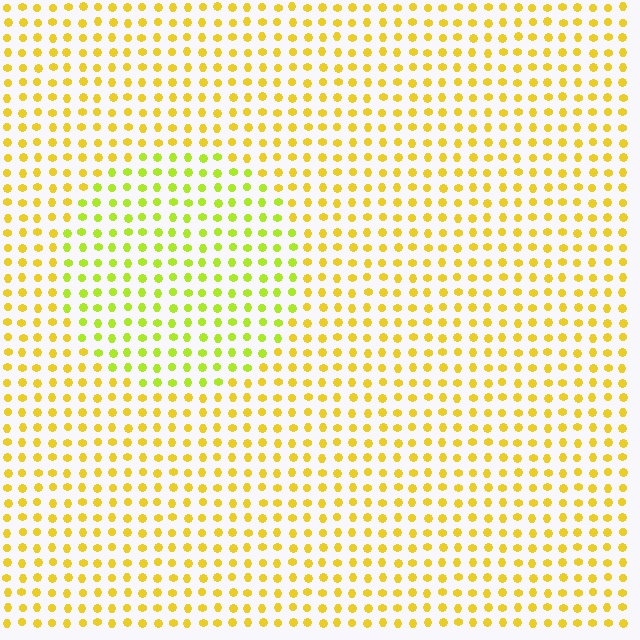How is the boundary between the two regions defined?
The boundary is defined purely by a slight shift in hue (about 29 degrees). Spacing, size, and orientation are identical on both sides.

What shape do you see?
I see a circle.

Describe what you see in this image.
The image is filled with small yellow elements in a uniform arrangement. A circle-shaped region is visible where the elements are tinted to a slightly different hue, forming a subtle color boundary.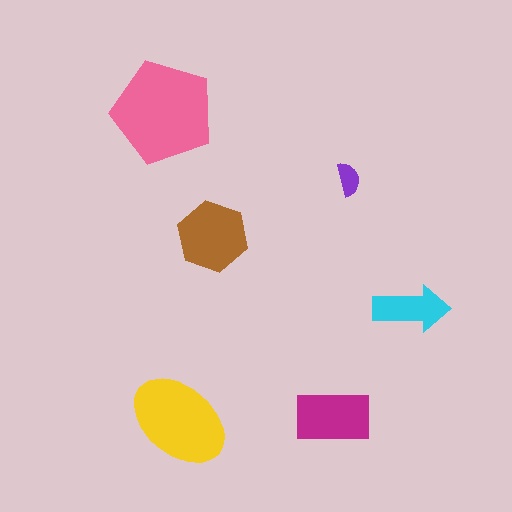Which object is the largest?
The pink pentagon.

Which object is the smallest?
The purple semicircle.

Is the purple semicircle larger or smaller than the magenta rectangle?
Smaller.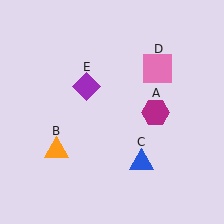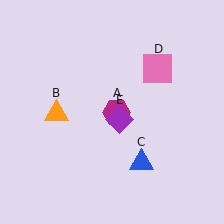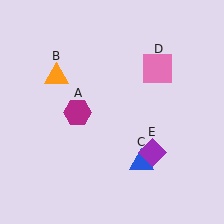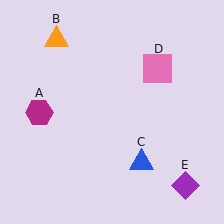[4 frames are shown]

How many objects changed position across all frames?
3 objects changed position: magenta hexagon (object A), orange triangle (object B), purple diamond (object E).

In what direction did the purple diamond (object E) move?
The purple diamond (object E) moved down and to the right.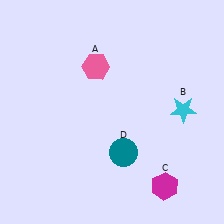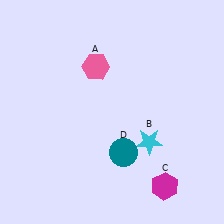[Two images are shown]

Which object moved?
The cyan star (B) moved left.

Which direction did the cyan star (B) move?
The cyan star (B) moved left.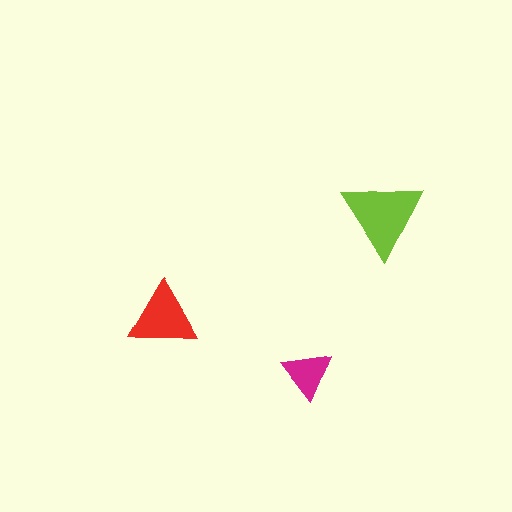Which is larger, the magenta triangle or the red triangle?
The red one.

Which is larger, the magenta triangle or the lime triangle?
The lime one.